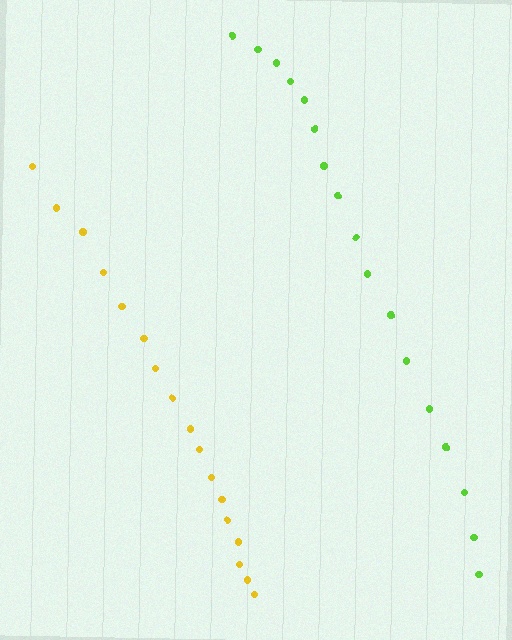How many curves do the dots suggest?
There are 2 distinct paths.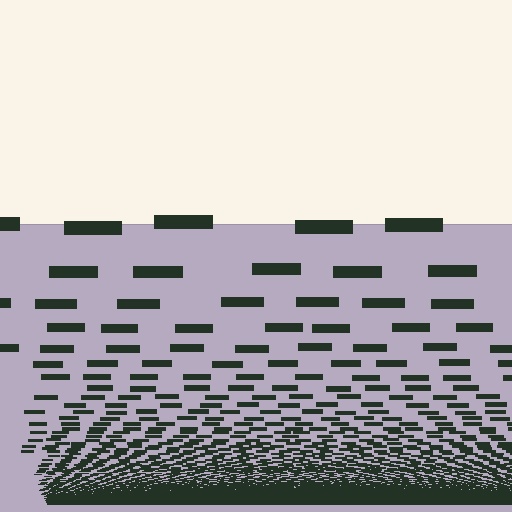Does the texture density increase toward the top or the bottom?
Density increases toward the bottom.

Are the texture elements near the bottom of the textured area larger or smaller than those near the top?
Smaller. The gradient is inverted — elements near the bottom are smaller and denser.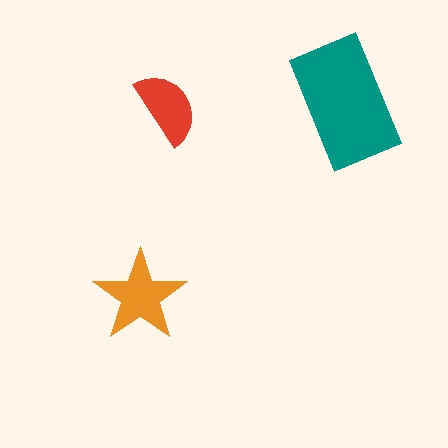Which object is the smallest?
The red semicircle.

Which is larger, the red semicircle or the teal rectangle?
The teal rectangle.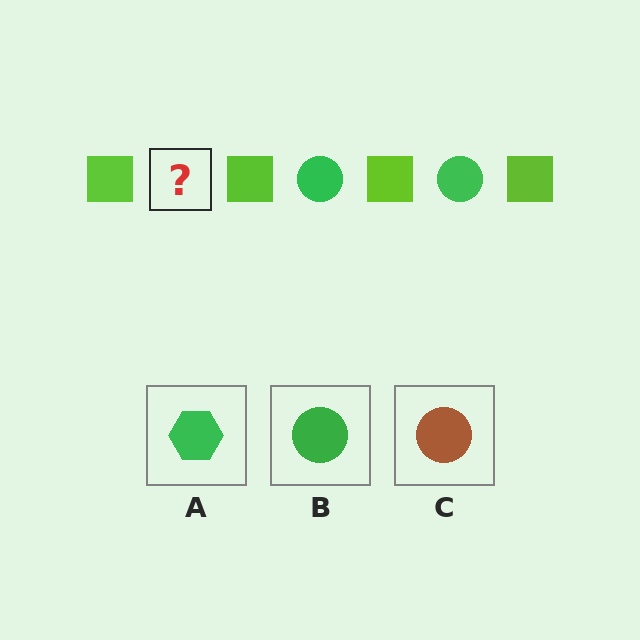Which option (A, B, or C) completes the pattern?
B.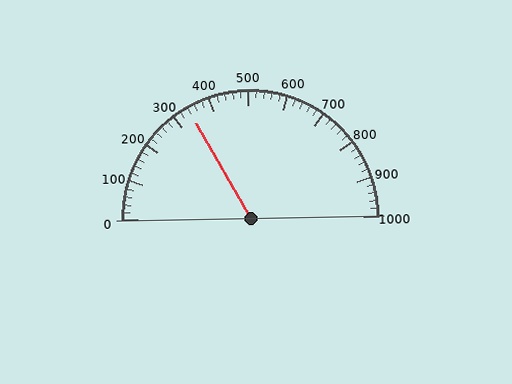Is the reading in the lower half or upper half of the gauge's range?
The reading is in the lower half of the range (0 to 1000).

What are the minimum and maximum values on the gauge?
The gauge ranges from 0 to 1000.